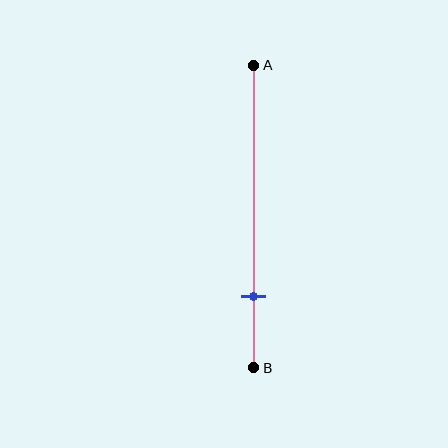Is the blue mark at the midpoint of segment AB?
No, the mark is at about 75% from A, not at the 50% midpoint.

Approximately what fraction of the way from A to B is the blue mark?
The blue mark is approximately 75% of the way from A to B.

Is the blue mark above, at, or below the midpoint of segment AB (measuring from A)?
The blue mark is below the midpoint of segment AB.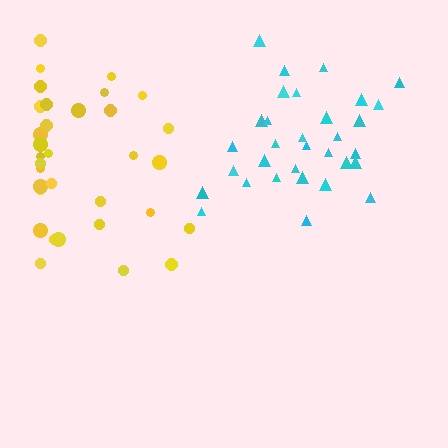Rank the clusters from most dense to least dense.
cyan, yellow.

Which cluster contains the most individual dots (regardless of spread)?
Yellow (34).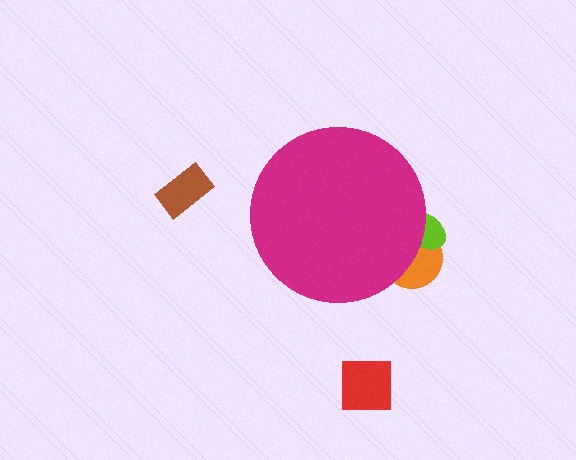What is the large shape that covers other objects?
A magenta circle.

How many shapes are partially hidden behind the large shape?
2 shapes are partially hidden.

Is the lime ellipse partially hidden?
Yes, the lime ellipse is partially hidden behind the magenta circle.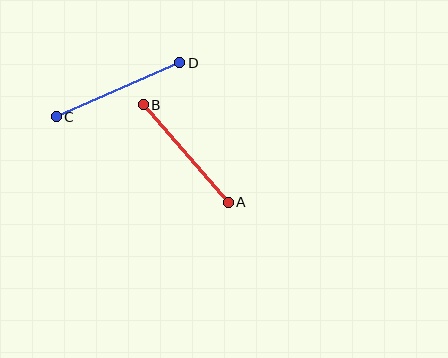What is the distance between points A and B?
The distance is approximately 129 pixels.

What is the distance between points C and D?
The distance is approximately 135 pixels.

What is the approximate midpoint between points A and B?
The midpoint is at approximately (186, 153) pixels.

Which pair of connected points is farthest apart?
Points C and D are farthest apart.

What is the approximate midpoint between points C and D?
The midpoint is at approximately (118, 90) pixels.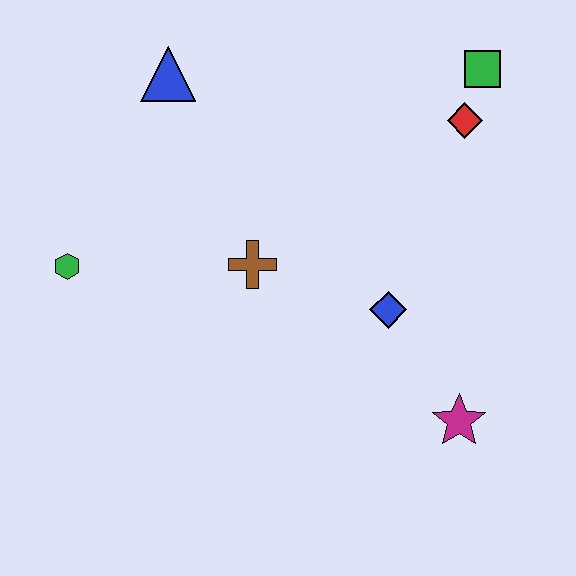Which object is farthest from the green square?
The green hexagon is farthest from the green square.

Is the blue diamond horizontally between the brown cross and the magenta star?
Yes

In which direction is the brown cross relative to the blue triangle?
The brown cross is below the blue triangle.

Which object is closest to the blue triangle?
The brown cross is closest to the blue triangle.